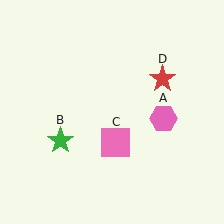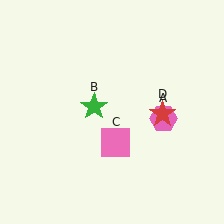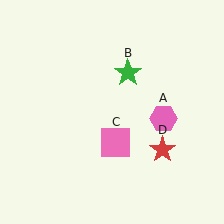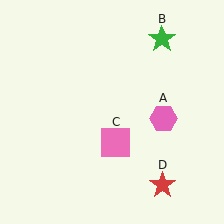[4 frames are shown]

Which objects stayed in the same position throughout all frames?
Pink hexagon (object A) and pink square (object C) remained stationary.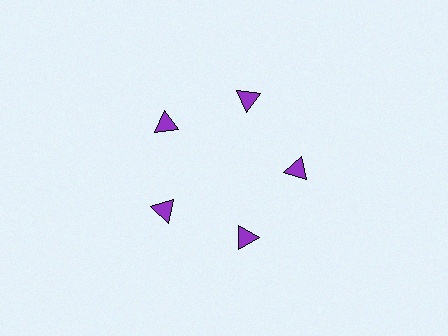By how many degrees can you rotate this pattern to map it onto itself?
The pattern maps onto itself every 72 degrees of rotation.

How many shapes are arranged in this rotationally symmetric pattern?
There are 5 shapes, arranged in 5 groups of 1.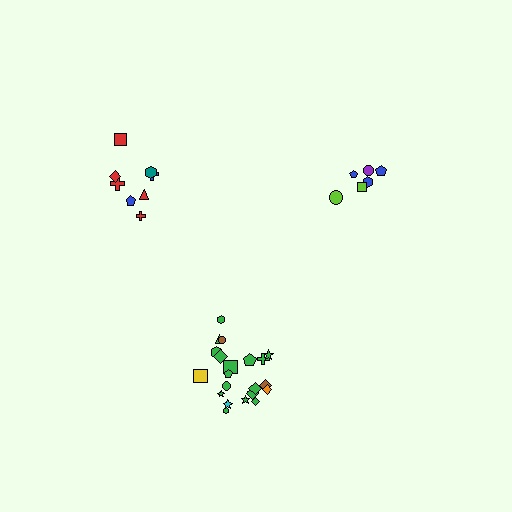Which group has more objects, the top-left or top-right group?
The top-left group.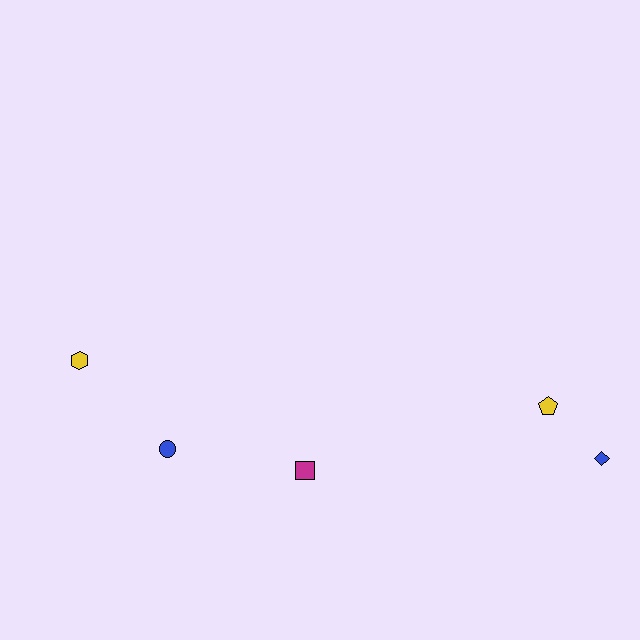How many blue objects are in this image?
There are 2 blue objects.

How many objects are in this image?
There are 5 objects.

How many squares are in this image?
There is 1 square.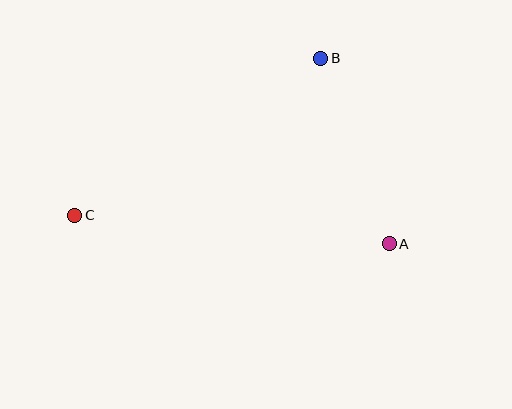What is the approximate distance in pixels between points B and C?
The distance between B and C is approximately 292 pixels.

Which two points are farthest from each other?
Points A and C are farthest from each other.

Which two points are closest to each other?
Points A and B are closest to each other.